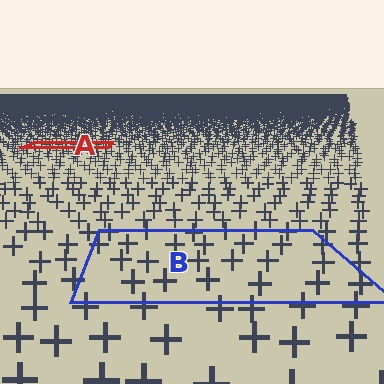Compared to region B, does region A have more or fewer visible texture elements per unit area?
Region A has more texture elements per unit area — they are packed more densely because it is farther away.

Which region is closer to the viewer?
Region B is closer. The texture elements there are larger and more spread out.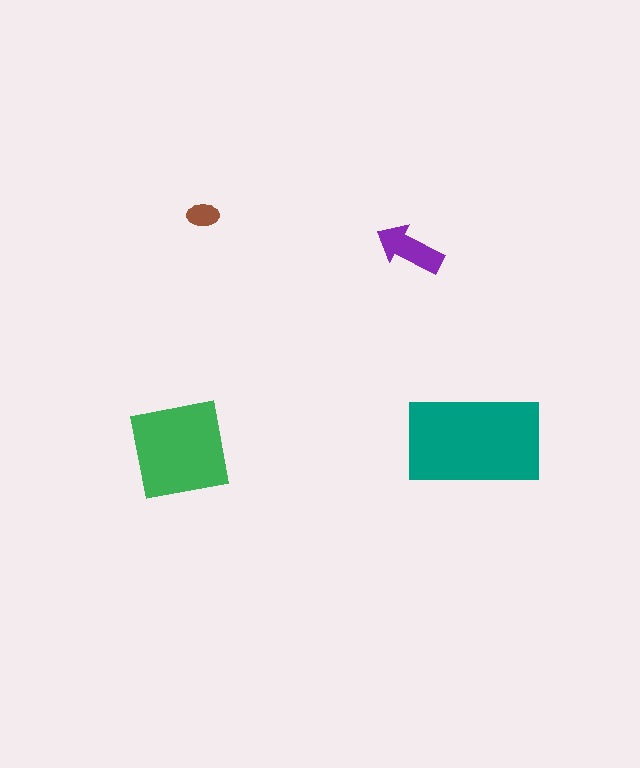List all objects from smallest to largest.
The brown ellipse, the purple arrow, the green square, the teal rectangle.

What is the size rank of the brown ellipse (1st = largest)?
4th.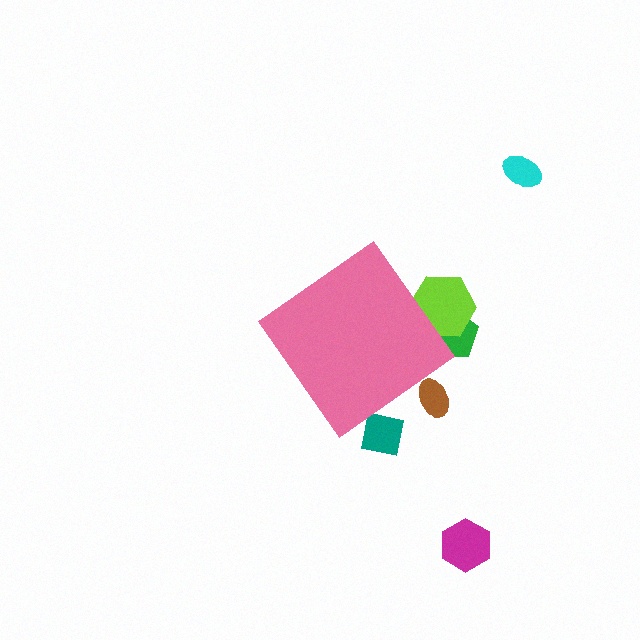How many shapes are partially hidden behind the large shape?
4 shapes are partially hidden.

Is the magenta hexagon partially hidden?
No, the magenta hexagon is fully visible.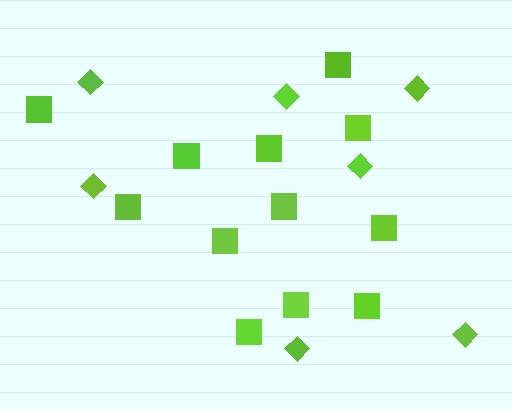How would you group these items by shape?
There are 2 groups: one group of squares (12) and one group of diamonds (7).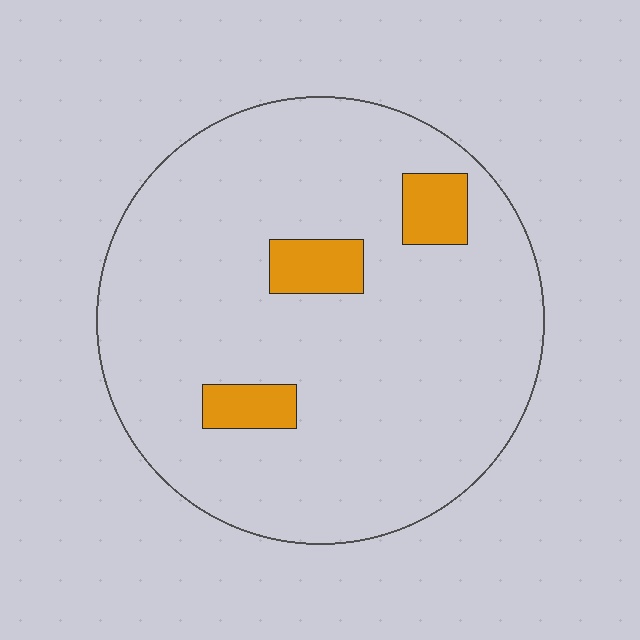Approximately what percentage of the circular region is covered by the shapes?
Approximately 10%.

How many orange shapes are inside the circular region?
3.